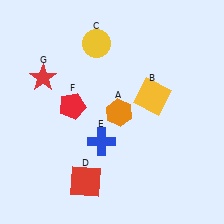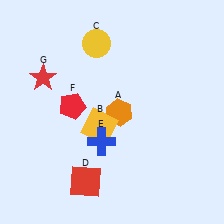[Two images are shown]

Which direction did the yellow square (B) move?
The yellow square (B) moved left.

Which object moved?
The yellow square (B) moved left.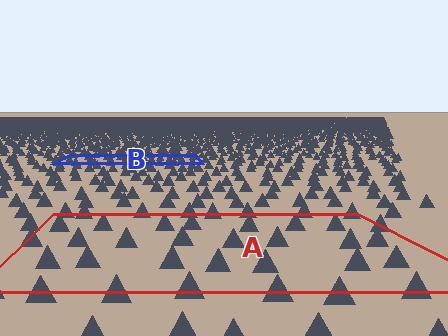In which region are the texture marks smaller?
The texture marks are smaller in region B, because it is farther away.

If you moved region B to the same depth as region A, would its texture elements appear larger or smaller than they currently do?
They would appear larger. At a closer depth, the same texture elements are projected at a bigger on-screen size.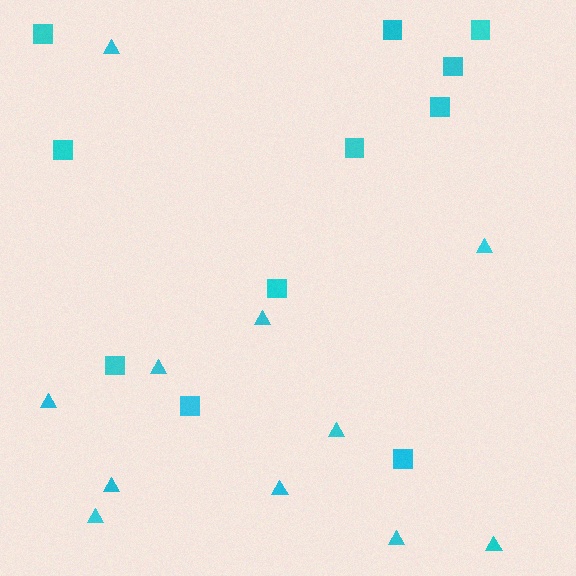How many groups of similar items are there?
There are 2 groups: one group of triangles (11) and one group of squares (11).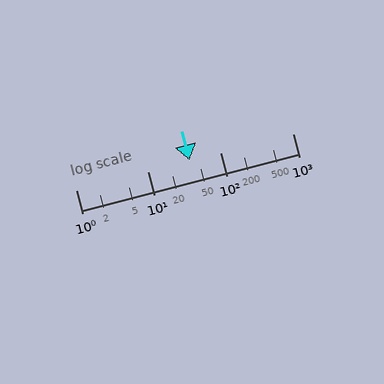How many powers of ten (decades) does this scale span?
The scale spans 3 decades, from 1 to 1000.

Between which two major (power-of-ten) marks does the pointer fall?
The pointer is between 10 and 100.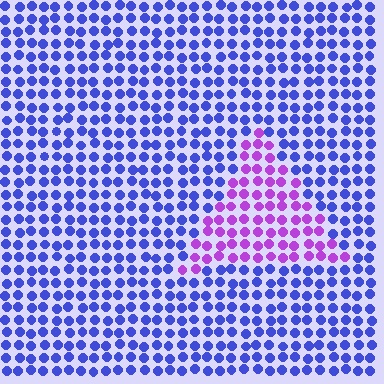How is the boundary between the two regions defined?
The boundary is defined purely by a slight shift in hue (about 52 degrees). Spacing, size, and orientation are identical on both sides.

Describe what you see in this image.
The image is filled with small blue elements in a uniform arrangement. A triangle-shaped region is visible where the elements are tinted to a slightly different hue, forming a subtle color boundary.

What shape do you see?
I see a triangle.